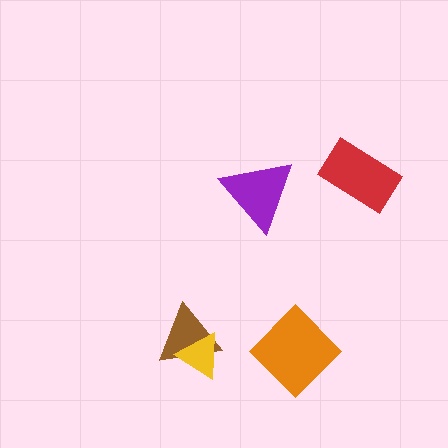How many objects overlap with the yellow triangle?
1 object overlaps with the yellow triangle.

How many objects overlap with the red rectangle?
0 objects overlap with the red rectangle.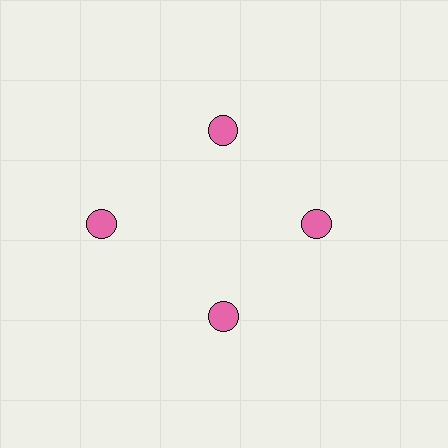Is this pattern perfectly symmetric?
No. The 4 pink circles are arranged in a ring, but one element near the 9 o'clock position is pushed outward from the center, breaking the 4-fold rotational symmetry.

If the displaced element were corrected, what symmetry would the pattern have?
It would have 4-fold rotational symmetry — the pattern would map onto itself every 90 degrees.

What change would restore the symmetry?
The symmetry would be restored by moving it inward, back onto the ring so that all 4 circles sit at equal angles and equal distance from the center.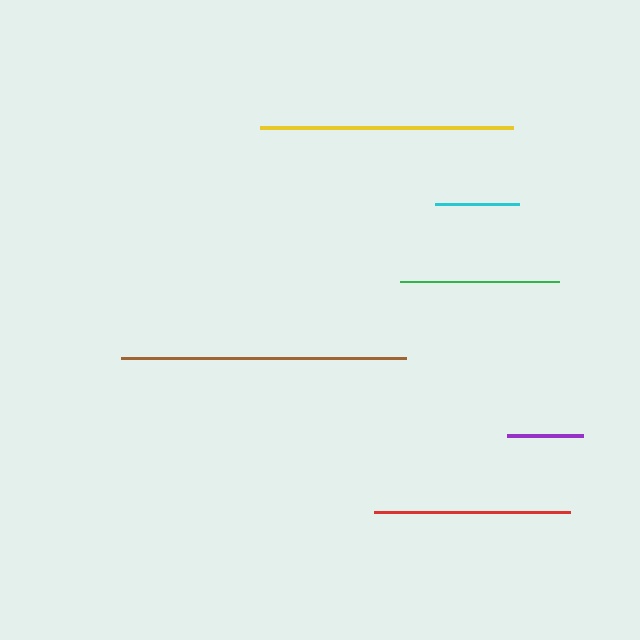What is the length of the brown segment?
The brown segment is approximately 285 pixels long.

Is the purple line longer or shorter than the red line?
The red line is longer than the purple line.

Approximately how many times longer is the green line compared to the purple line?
The green line is approximately 2.1 times the length of the purple line.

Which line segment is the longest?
The brown line is the longest at approximately 285 pixels.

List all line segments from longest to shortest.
From longest to shortest: brown, yellow, red, green, cyan, purple.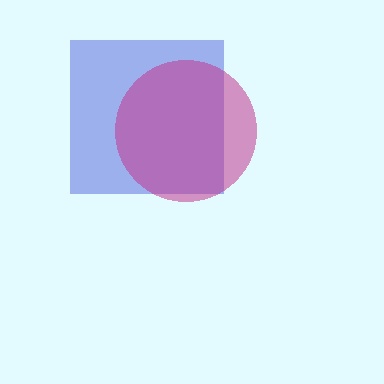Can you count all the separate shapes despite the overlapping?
Yes, there are 2 separate shapes.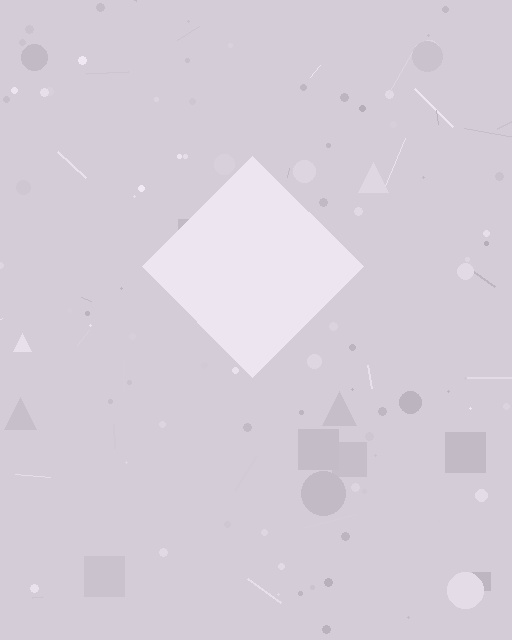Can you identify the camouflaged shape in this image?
The camouflaged shape is a diamond.